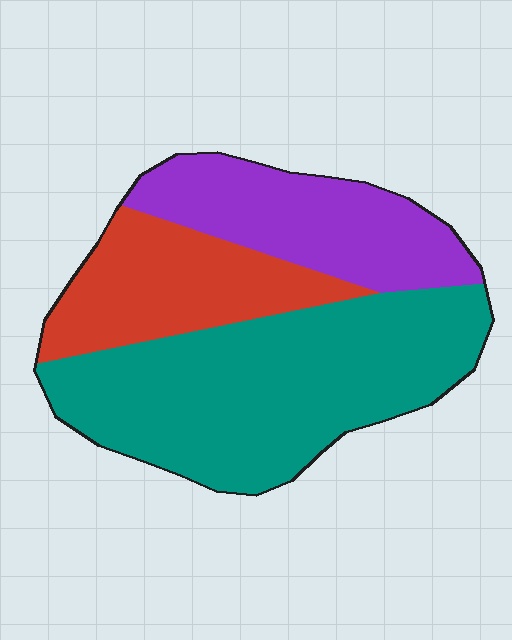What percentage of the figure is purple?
Purple covers around 25% of the figure.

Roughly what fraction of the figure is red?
Red covers about 25% of the figure.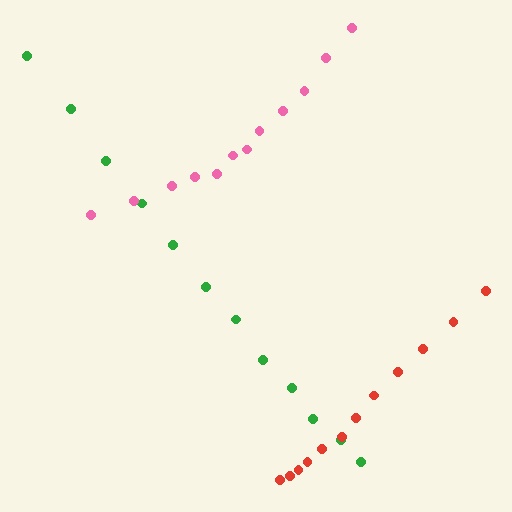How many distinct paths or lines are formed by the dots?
There are 3 distinct paths.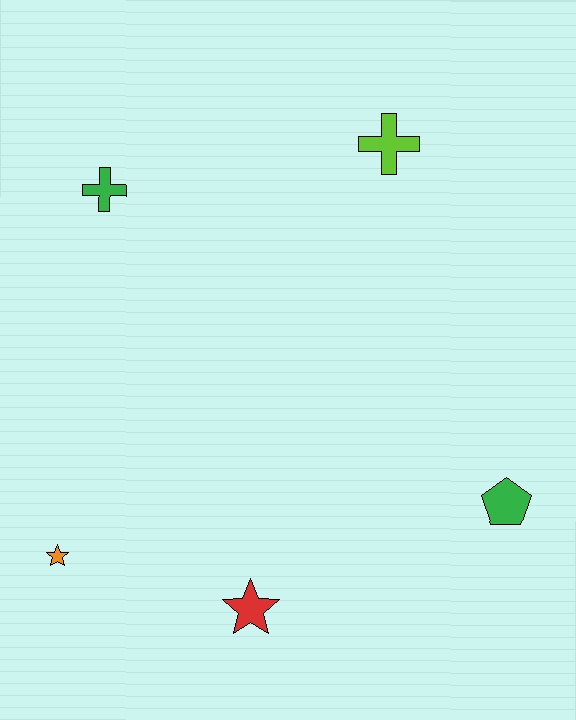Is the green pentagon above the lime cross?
No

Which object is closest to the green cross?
The lime cross is closest to the green cross.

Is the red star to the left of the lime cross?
Yes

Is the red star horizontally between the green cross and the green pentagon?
Yes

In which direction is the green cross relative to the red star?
The green cross is above the red star.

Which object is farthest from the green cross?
The green pentagon is farthest from the green cross.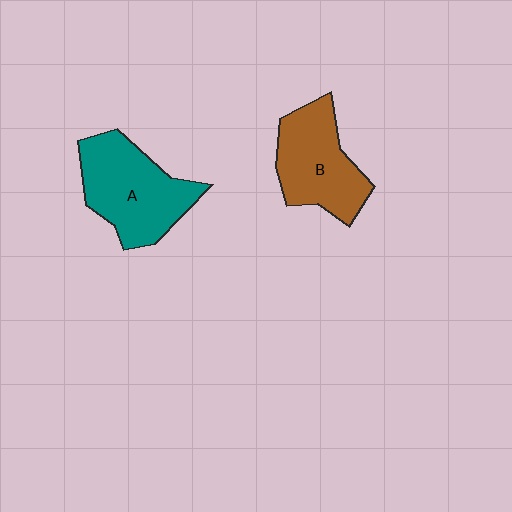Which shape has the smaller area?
Shape B (brown).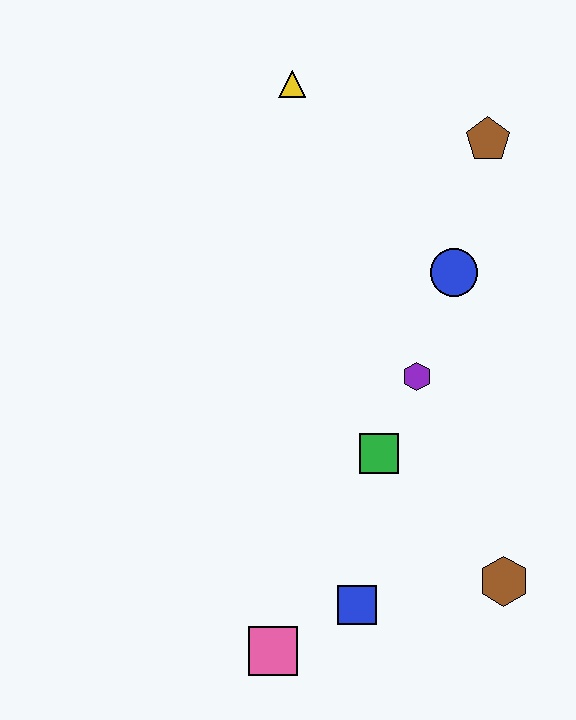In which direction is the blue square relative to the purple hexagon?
The blue square is below the purple hexagon.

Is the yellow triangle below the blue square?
No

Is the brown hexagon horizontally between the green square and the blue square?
No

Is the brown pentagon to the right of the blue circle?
Yes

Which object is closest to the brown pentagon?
The blue circle is closest to the brown pentagon.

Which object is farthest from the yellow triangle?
The pink square is farthest from the yellow triangle.